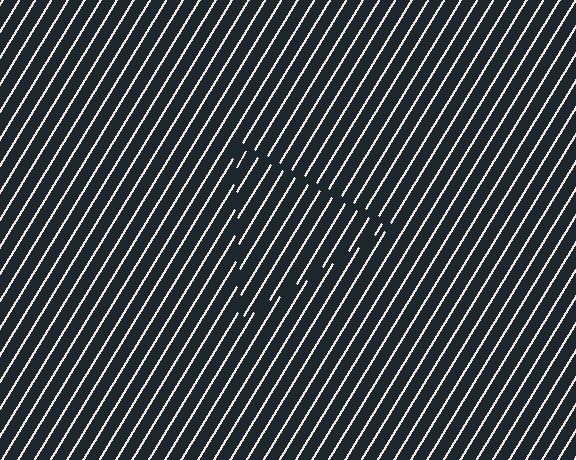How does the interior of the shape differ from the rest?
The interior of the shape contains the same grating, shifted by half a period — the contour is defined by the phase discontinuity where line-ends from the inner and outer gratings abut.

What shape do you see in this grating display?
An illusory triangle. The interior of the shape contains the same grating, shifted by half a period — the contour is defined by the phase discontinuity where line-ends from the inner and outer gratings abut.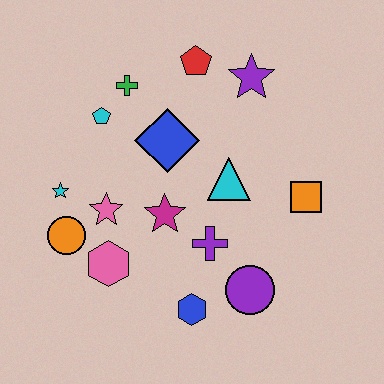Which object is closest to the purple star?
The red pentagon is closest to the purple star.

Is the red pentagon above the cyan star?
Yes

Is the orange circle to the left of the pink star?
Yes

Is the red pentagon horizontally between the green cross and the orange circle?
No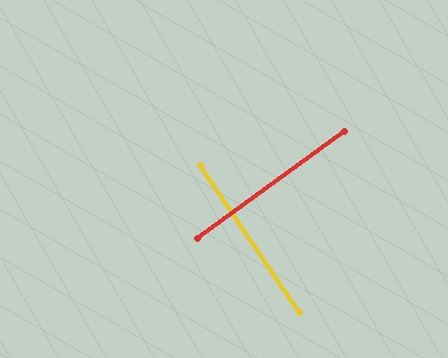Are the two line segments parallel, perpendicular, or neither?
Perpendicular — they meet at approximately 88°.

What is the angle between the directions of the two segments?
Approximately 88 degrees.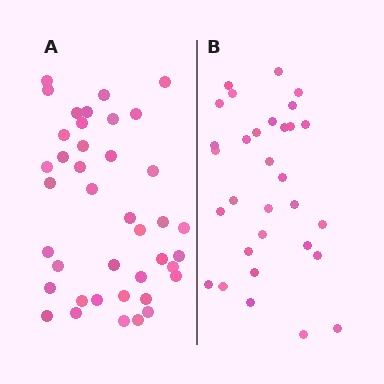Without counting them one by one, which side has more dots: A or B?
Region A (the left region) has more dots.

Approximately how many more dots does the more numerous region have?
Region A has roughly 8 or so more dots than region B.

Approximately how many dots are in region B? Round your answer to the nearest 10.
About 30 dots. (The exact count is 31, which rounds to 30.)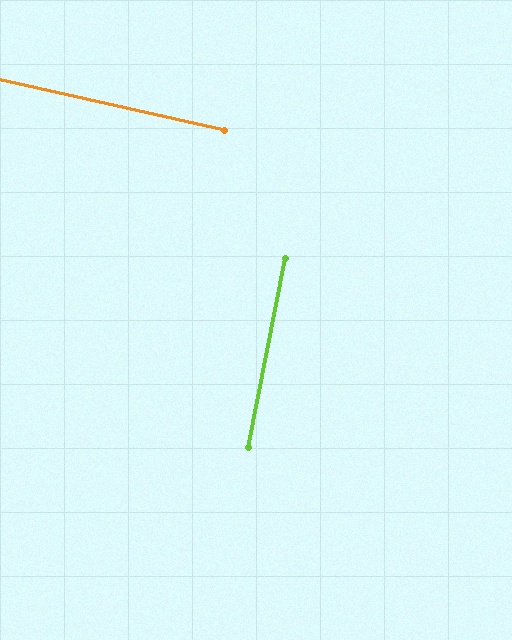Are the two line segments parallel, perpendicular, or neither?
Perpendicular — they meet at approximately 88°.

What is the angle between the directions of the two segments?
Approximately 88 degrees.